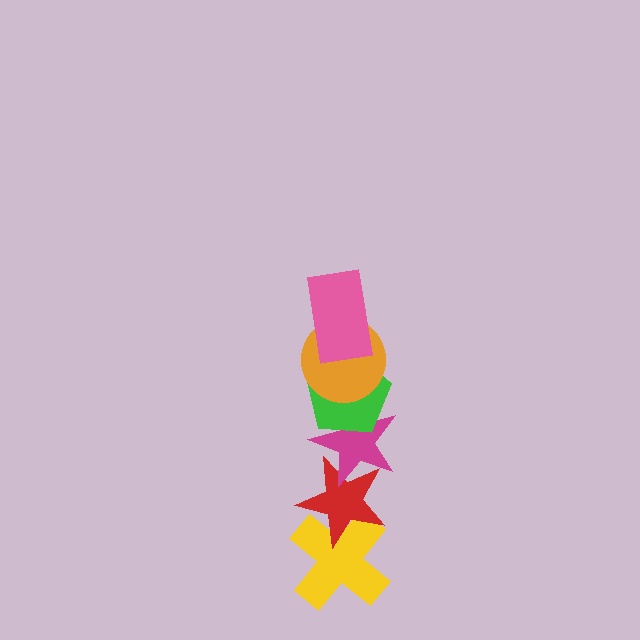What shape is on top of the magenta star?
The green pentagon is on top of the magenta star.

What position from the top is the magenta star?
The magenta star is 4th from the top.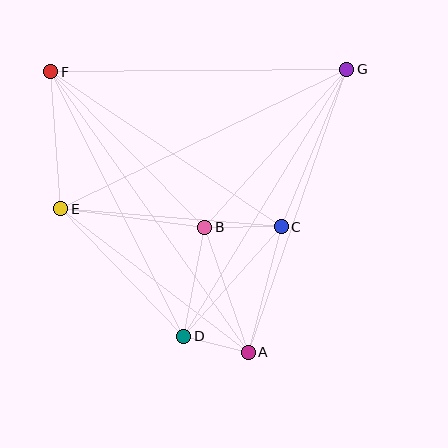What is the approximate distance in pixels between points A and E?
The distance between A and E is approximately 236 pixels.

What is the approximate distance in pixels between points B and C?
The distance between B and C is approximately 76 pixels.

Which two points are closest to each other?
Points A and D are closest to each other.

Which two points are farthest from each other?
Points A and F are farthest from each other.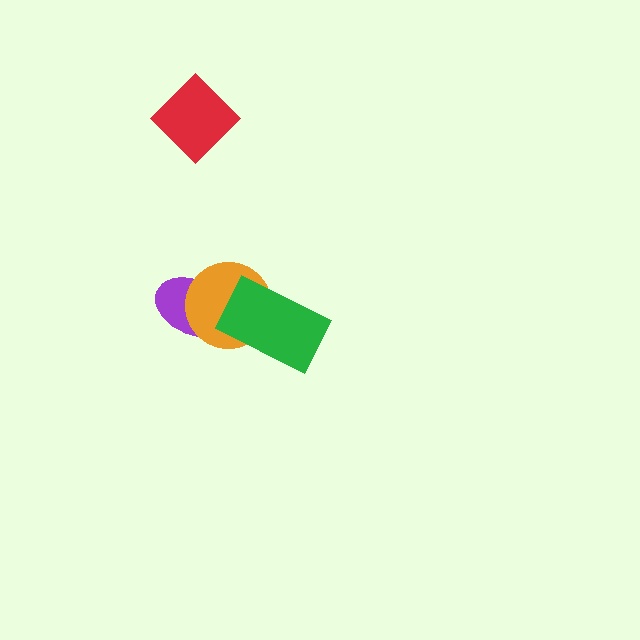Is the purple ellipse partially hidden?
Yes, it is partially covered by another shape.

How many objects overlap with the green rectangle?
2 objects overlap with the green rectangle.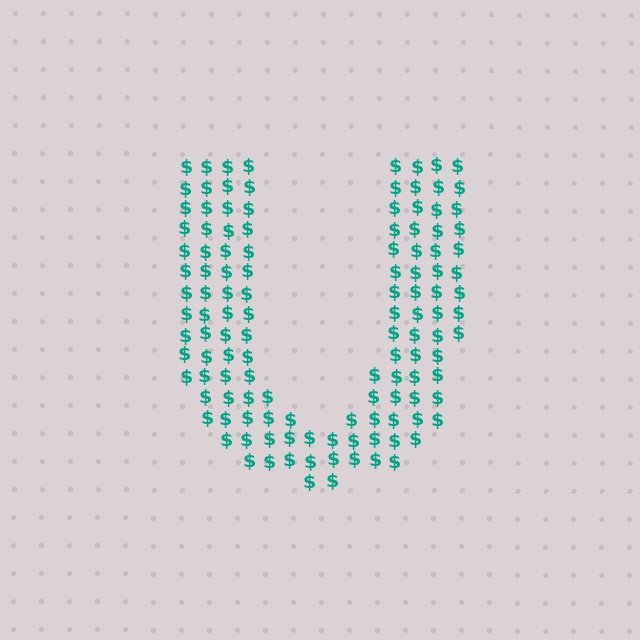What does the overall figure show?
The overall figure shows the letter U.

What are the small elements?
The small elements are dollar signs.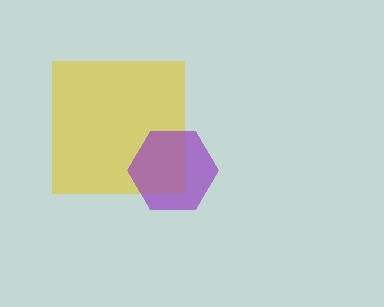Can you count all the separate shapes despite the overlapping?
Yes, there are 2 separate shapes.